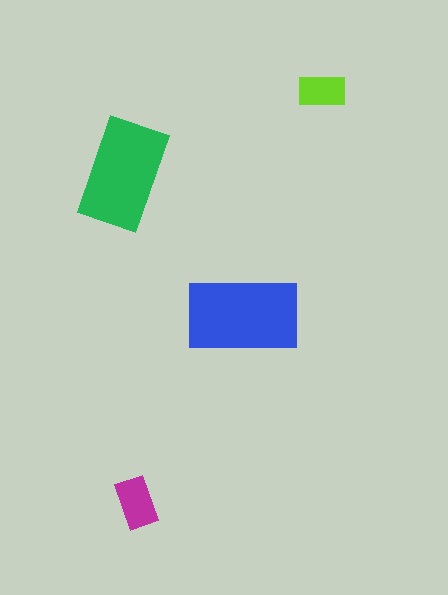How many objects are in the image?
There are 4 objects in the image.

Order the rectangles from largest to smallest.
the blue one, the green one, the magenta one, the lime one.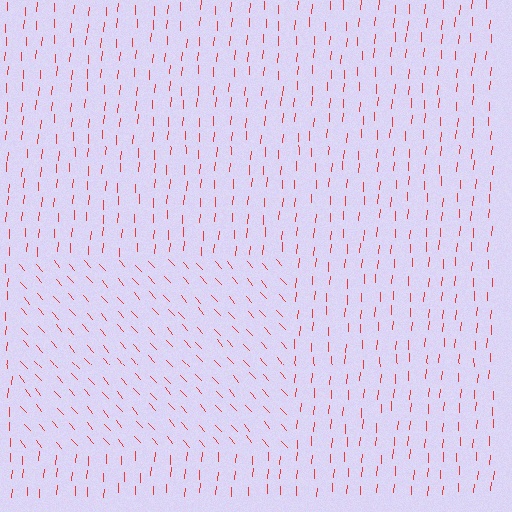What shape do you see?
I see a rectangle.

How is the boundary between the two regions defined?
The boundary is defined purely by a change in line orientation (approximately 45 degrees difference). All lines are the same color and thickness.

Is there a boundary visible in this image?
Yes, there is a texture boundary formed by a change in line orientation.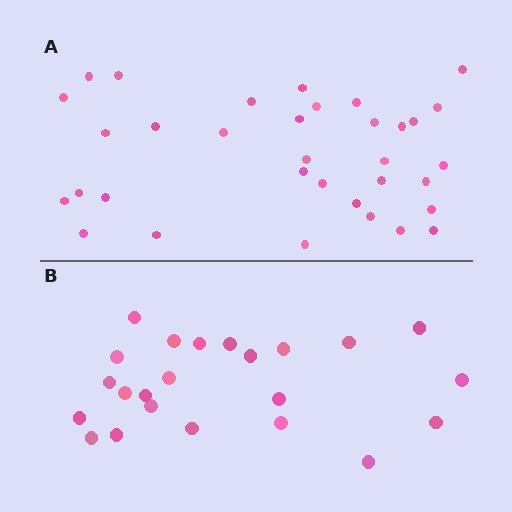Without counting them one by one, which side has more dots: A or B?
Region A (the top region) has more dots.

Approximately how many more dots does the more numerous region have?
Region A has roughly 12 or so more dots than region B.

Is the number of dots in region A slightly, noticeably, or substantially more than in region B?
Region A has substantially more. The ratio is roughly 1.5 to 1.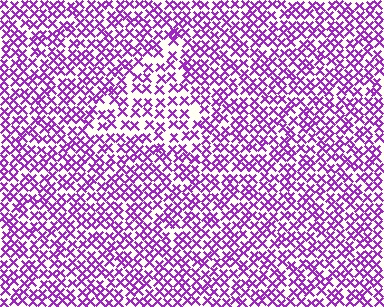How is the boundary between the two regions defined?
The boundary is defined by a change in element density (approximately 1.5x ratio). All elements are the same color, size, and shape.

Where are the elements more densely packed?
The elements are more densely packed outside the triangle boundary.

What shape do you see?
I see a triangle.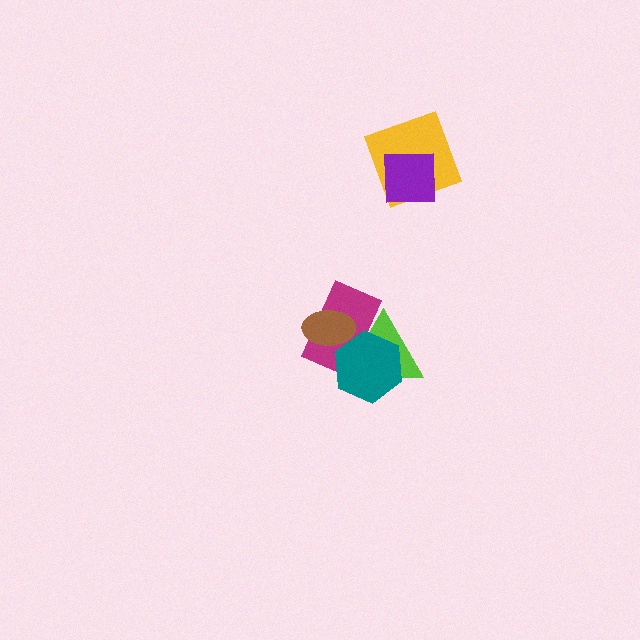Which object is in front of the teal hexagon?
The brown ellipse is in front of the teal hexagon.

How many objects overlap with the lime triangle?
3 objects overlap with the lime triangle.